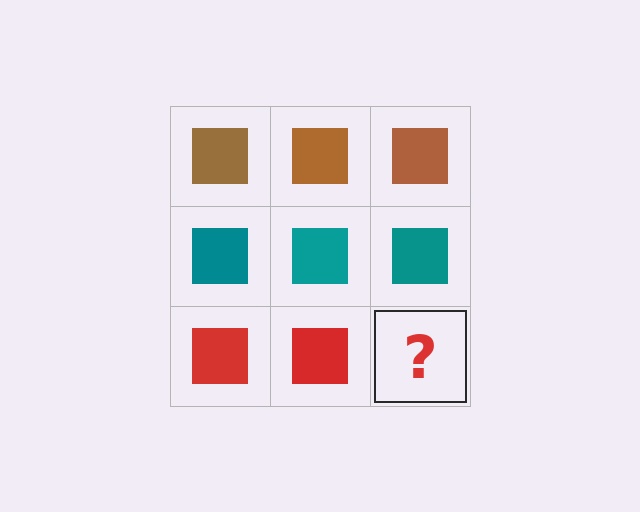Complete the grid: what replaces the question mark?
The question mark should be replaced with a red square.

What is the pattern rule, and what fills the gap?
The rule is that each row has a consistent color. The gap should be filled with a red square.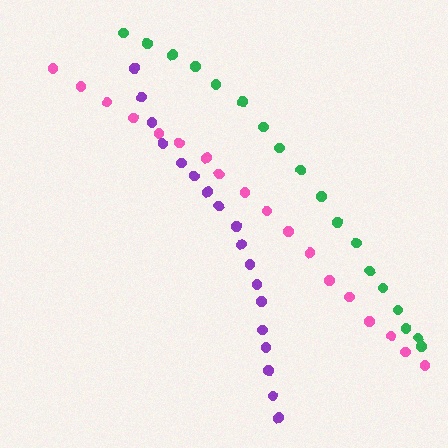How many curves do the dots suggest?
There are 3 distinct paths.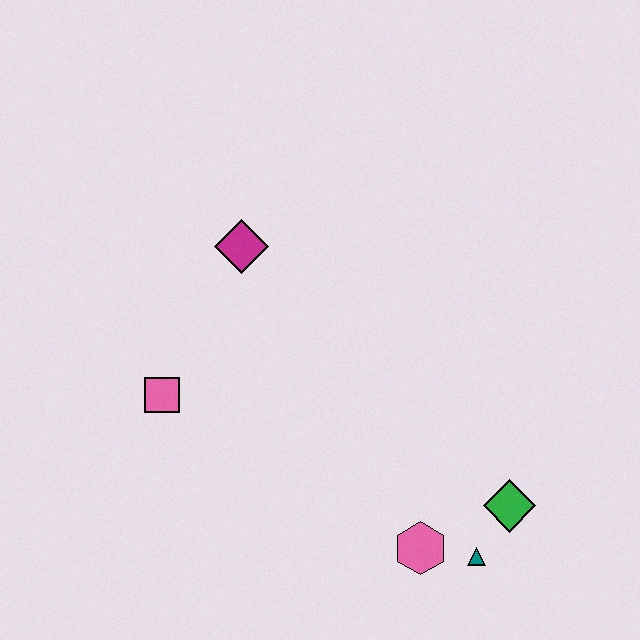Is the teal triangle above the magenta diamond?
No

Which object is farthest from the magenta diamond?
The teal triangle is farthest from the magenta diamond.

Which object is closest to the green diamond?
The teal triangle is closest to the green diamond.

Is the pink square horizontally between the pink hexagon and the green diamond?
No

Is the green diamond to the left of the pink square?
No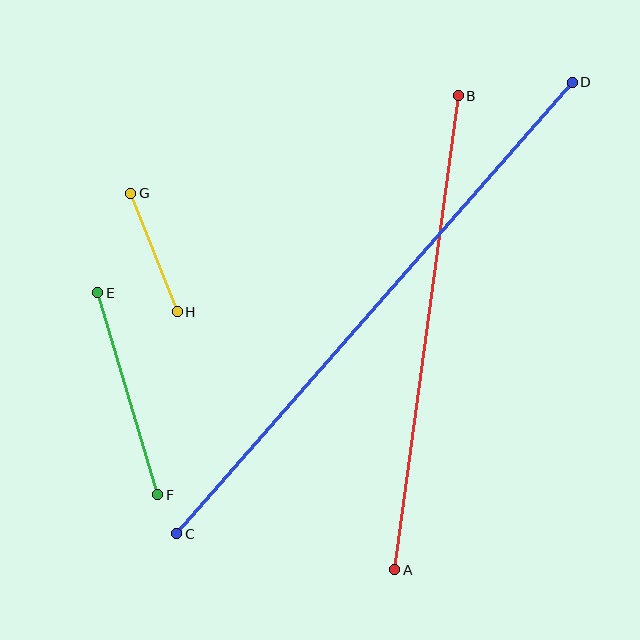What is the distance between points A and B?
The distance is approximately 478 pixels.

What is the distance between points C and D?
The distance is approximately 600 pixels.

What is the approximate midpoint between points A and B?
The midpoint is at approximately (427, 333) pixels.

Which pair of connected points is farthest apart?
Points C and D are farthest apart.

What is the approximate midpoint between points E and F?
The midpoint is at approximately (128, 394) pixels.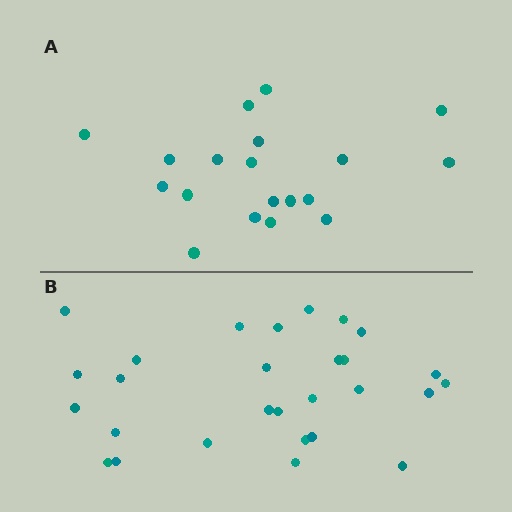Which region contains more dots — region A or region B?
Region B (the bottom region) has more dots.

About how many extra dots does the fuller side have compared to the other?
Region B has roughly 8 or so more dots than region A.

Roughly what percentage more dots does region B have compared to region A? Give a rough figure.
About 45% more.